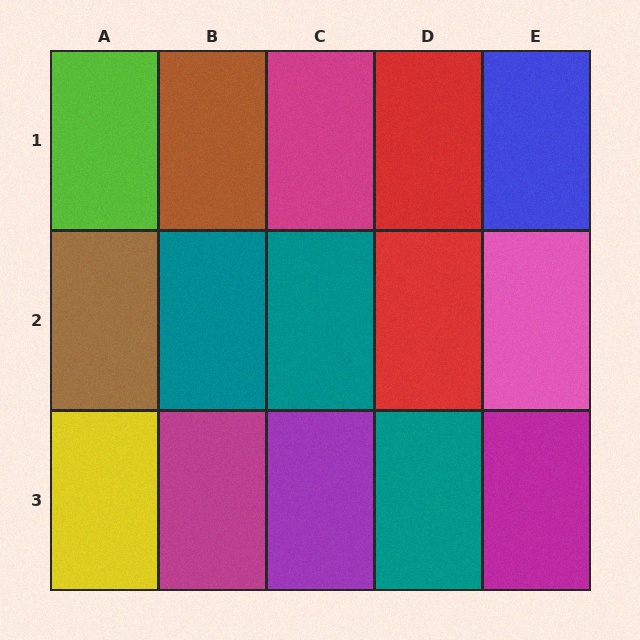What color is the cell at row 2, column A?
Brown.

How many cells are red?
2 cells are red.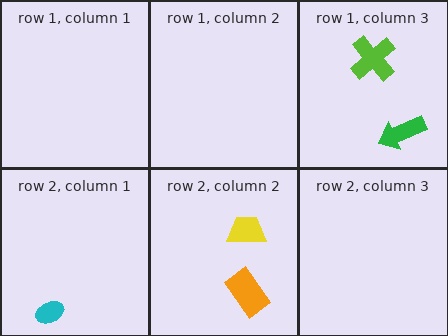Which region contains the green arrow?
The row 1, column 3 region.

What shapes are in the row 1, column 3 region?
The lime cross, the green arrow.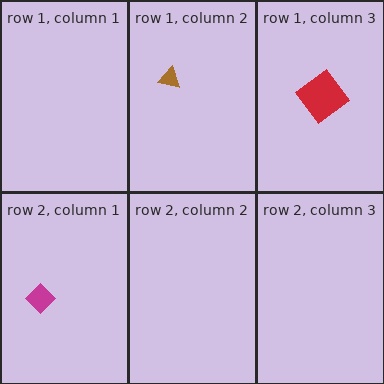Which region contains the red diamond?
The row 1, column 3 region.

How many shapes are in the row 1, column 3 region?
1.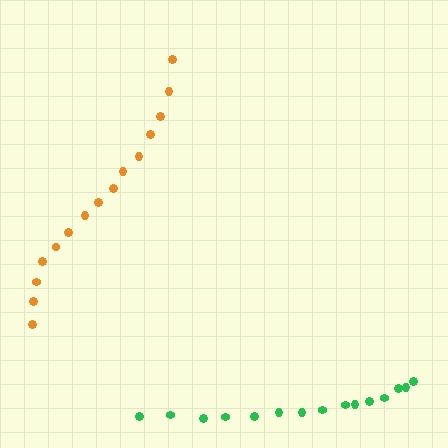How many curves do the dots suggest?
There are 2 distinct paths.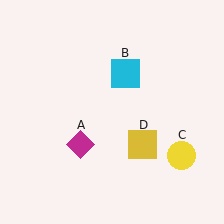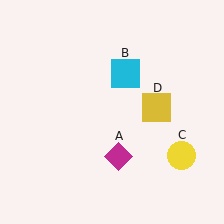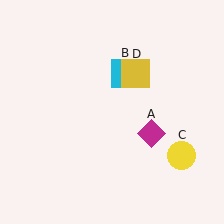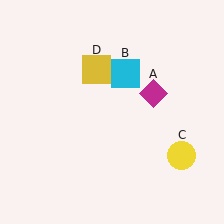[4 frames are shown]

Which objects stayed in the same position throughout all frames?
Cyan square (object B) and yellow circle (object C) remained stationary.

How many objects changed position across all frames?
2 objects changed position: magenta diamond (object A), yellow square (object D).